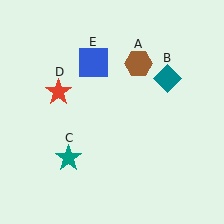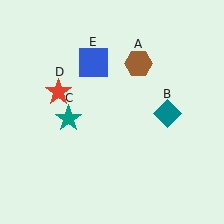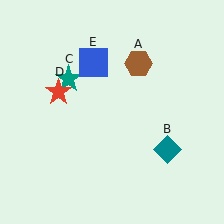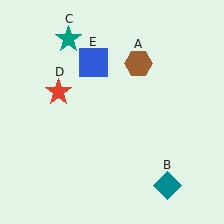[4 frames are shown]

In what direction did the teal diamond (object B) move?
The teal diamond (object B) moved down.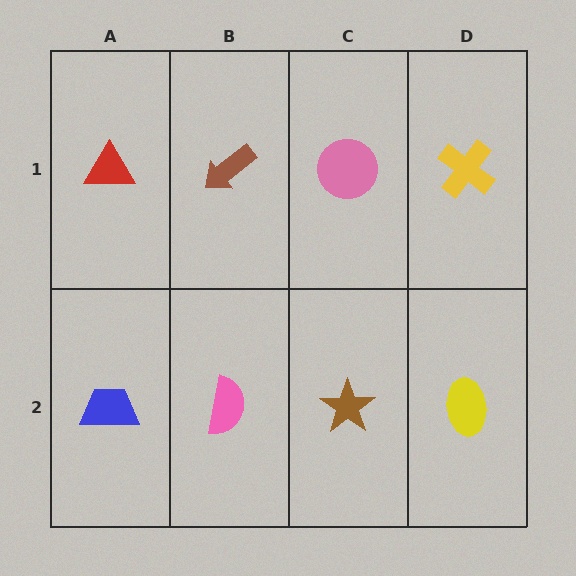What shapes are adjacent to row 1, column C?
A brown star (row 2, column C), a brown arrow (row 1, column B), a yellow cross (row 1, column D).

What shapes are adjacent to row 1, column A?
A blue trapezoid (row 2, column A), a brown arrow (row 1, column B).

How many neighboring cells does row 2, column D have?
2.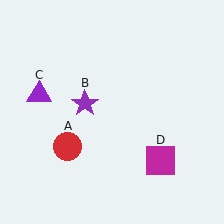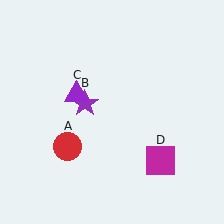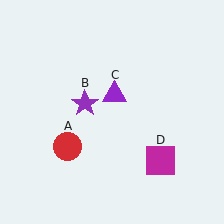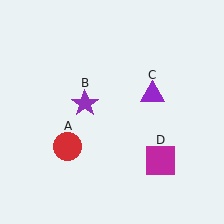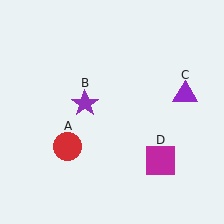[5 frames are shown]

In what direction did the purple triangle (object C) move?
The purple triangle (object C) moved right.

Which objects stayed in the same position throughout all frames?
Red circle (object A) and purple star (object B) and magenta square (object D) remained stationary.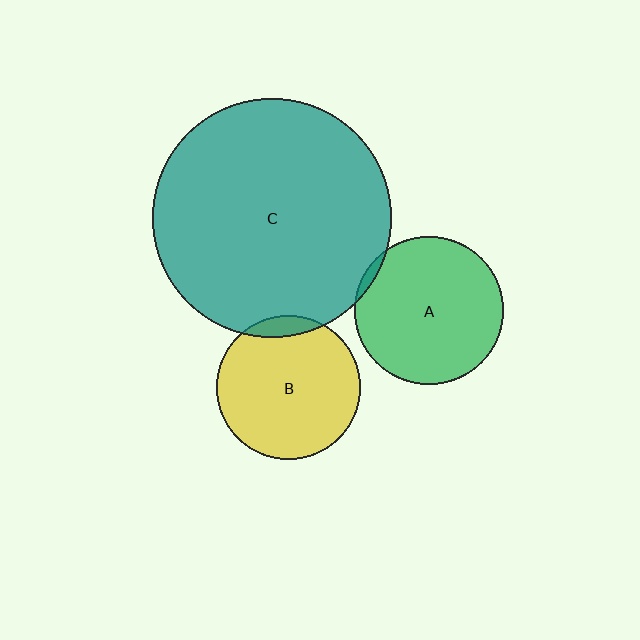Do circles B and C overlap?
Yes.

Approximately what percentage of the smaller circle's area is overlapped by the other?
Approximately 5%.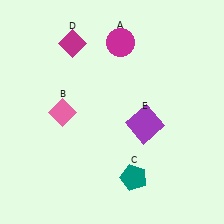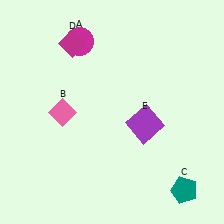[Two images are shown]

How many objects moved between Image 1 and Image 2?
2 objects moved between the two images.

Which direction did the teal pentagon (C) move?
The teal pentagon (C) moved right.